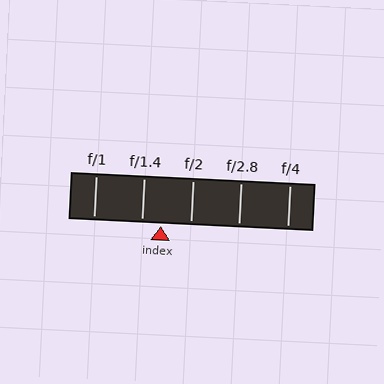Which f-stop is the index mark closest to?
The index mark is closest to f/1.4.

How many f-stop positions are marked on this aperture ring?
There are 5 f-stop positions marked.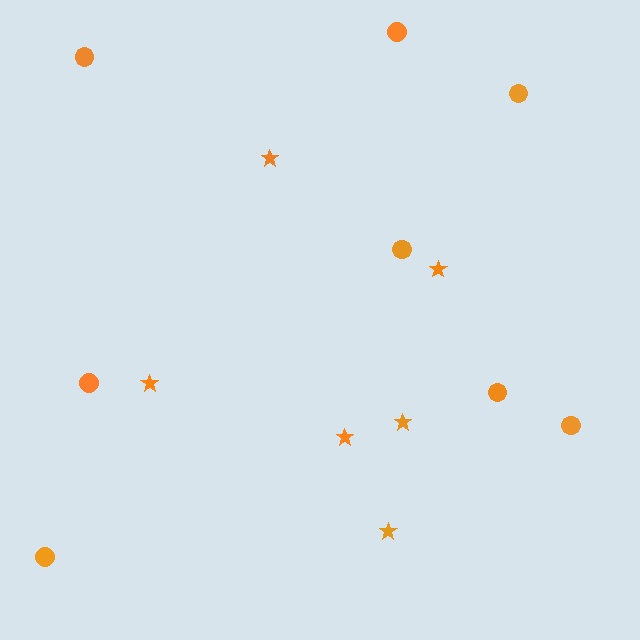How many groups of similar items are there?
There are 2 groups: one group of stars (6) and one group of circles (8).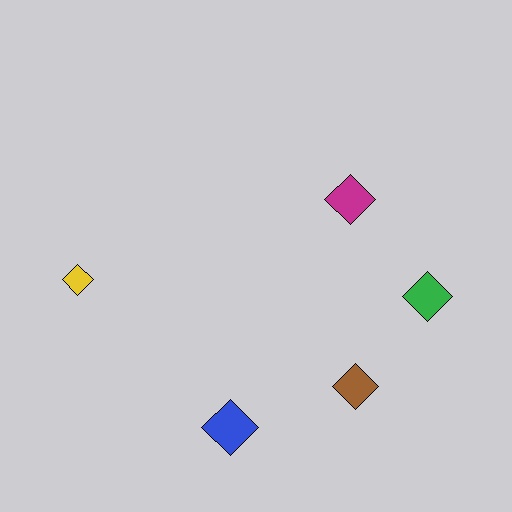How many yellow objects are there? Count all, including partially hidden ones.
There is 1 yellow object.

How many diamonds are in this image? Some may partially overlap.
There are 5 diamonds.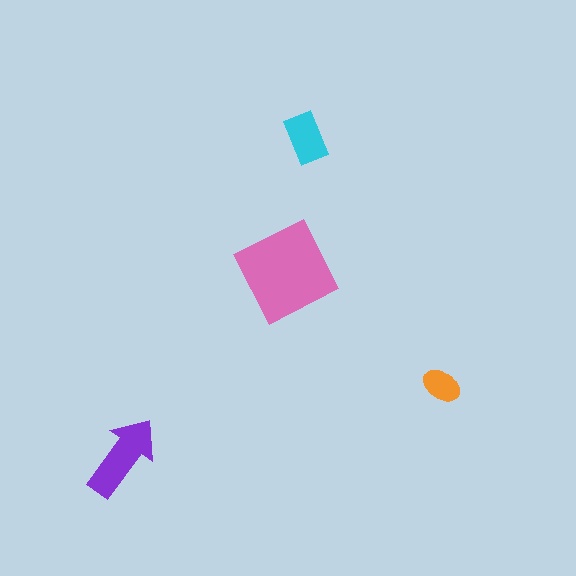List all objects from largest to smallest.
The pink square, the purple arrow, the cyan rectangle, the orange ellipse.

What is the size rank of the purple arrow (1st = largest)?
2nd.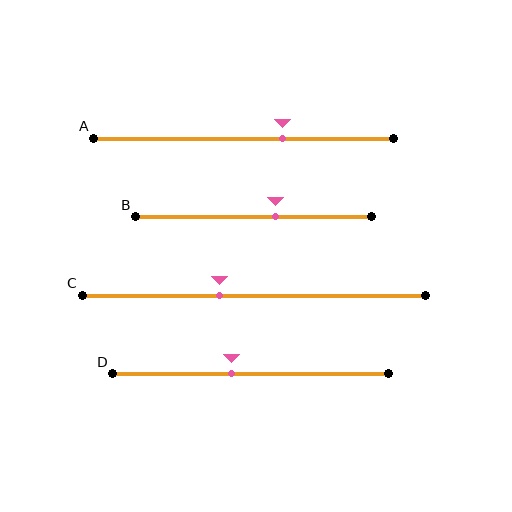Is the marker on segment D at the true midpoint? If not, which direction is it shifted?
No, the marker on segment D is shifted to the left by about 7% of the segment length.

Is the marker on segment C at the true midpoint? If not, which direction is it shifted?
No, the marker on segment C is shifted to the left by about 10% of the segment length.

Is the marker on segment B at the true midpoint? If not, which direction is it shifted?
No, the marker on segment B is shifted to the right by about 9% of the segment length.